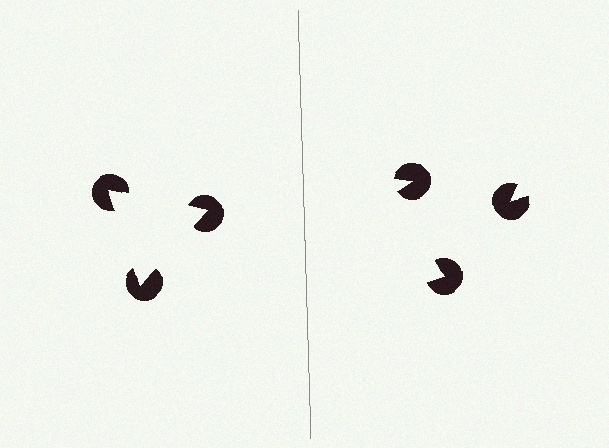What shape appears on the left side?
An illusory triangle.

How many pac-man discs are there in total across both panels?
6 — 3 on each side.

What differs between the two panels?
The pac-man discs are positioned identically on both sides; only the wedge orientations differ. On the left they align to a triangle; on the right they are misaligned.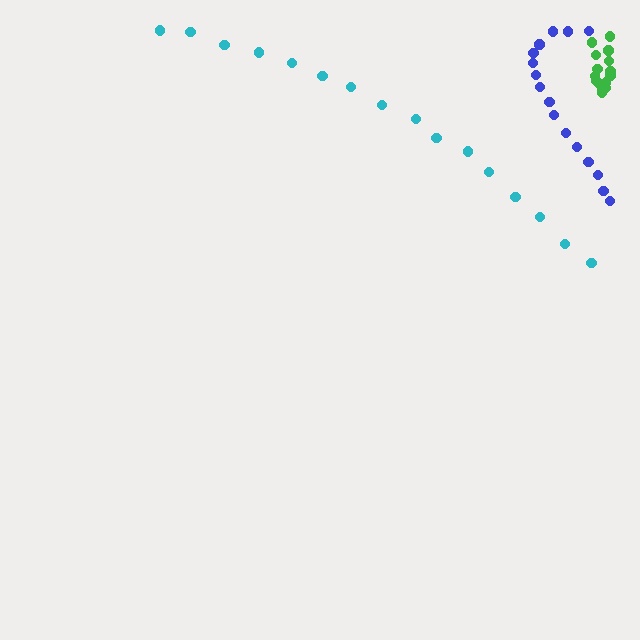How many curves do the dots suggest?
There are 3 distinct paths.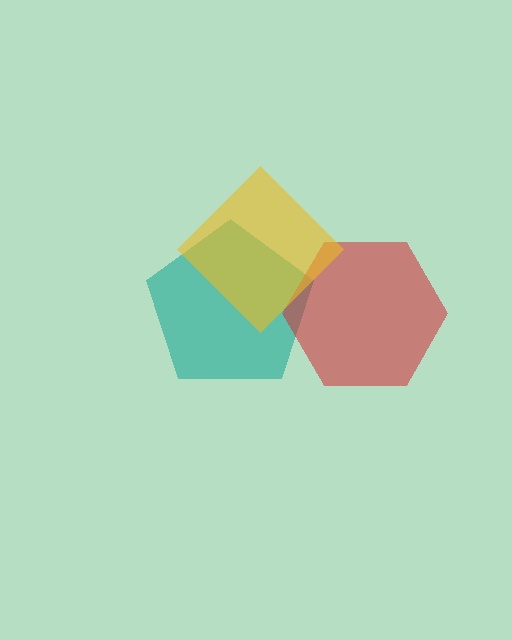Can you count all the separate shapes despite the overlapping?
Yes, there are 3 separate shapes.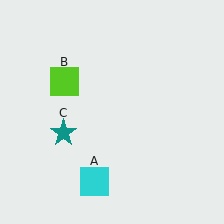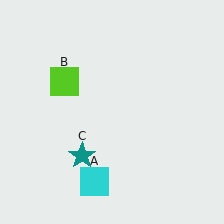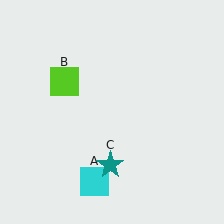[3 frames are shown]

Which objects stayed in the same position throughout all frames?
Cyan square (object A) and lime square (object B) remained stationary.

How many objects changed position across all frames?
1 object changed position: teal star (object C).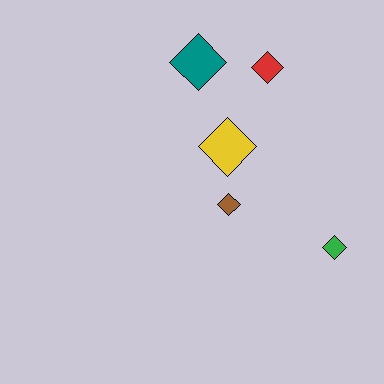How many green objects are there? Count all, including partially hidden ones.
There is 1 green object.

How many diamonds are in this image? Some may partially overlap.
There are 5 diamonds.